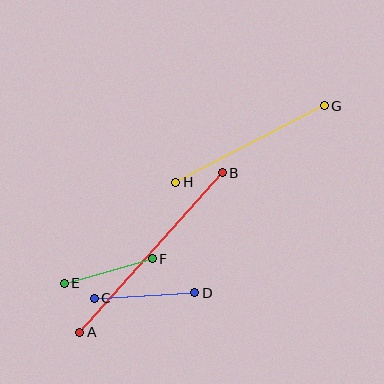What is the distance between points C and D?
The distance is approximately 100 pixels.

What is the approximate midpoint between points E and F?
The midpoint is at approximately (108, 271) pixels.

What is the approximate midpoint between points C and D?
The midpoint is at approximately (144, 296) pixels.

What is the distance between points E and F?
The distance is approximately 92 pixels.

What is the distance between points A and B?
The distance is approximately 214 pixels.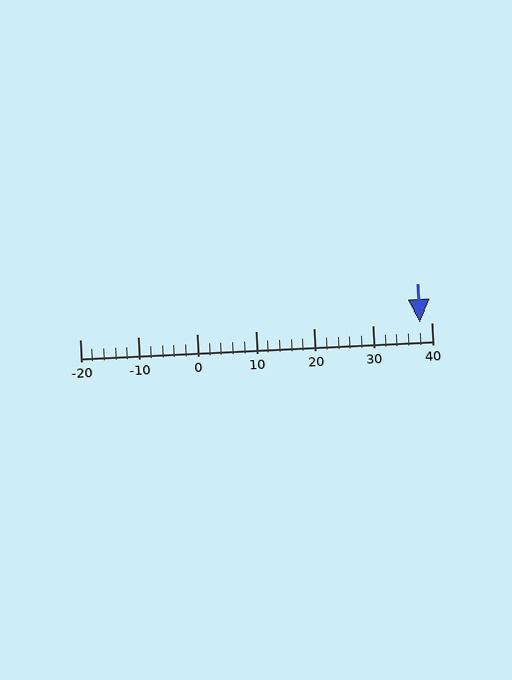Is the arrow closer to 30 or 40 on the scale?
The arrow is closer to 40.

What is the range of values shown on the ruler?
The ruler shows values from -20 to 40.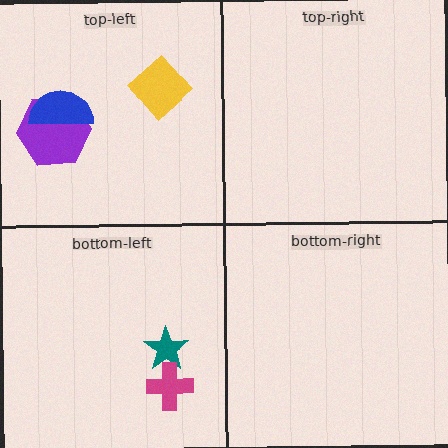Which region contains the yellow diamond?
The top-left region.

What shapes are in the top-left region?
The purple hexagon, the yellow diamond, the blue semicircle.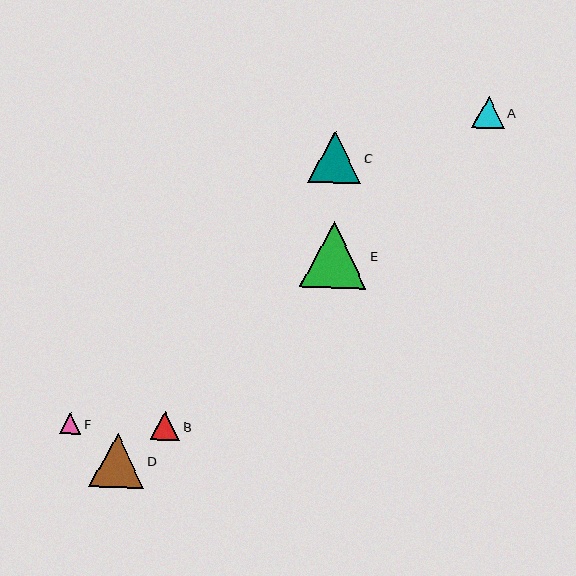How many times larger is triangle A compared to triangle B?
Triangle A is approximately 1.1 times the size of triangle B.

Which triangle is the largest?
Triangle E is the largest with a size of approximately 67 pixels.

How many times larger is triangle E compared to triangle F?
Triangle E is approximately 3.2 times the size of triangle F.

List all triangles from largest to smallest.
From largest to smallest: E, D, C, A, B, F.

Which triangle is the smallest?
Triangle F is the smallest with a size of approximately 21 pixels.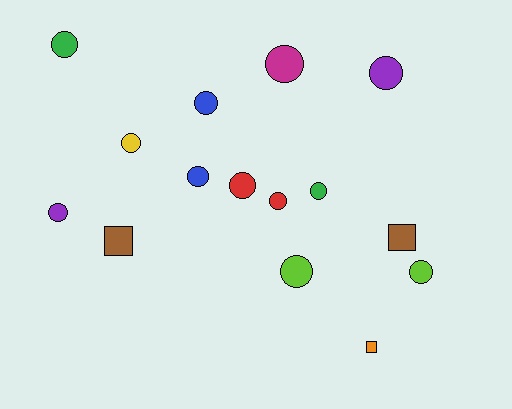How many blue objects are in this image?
There are 2 blue objects.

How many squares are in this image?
There are 3 squares.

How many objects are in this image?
There are 15 objects.